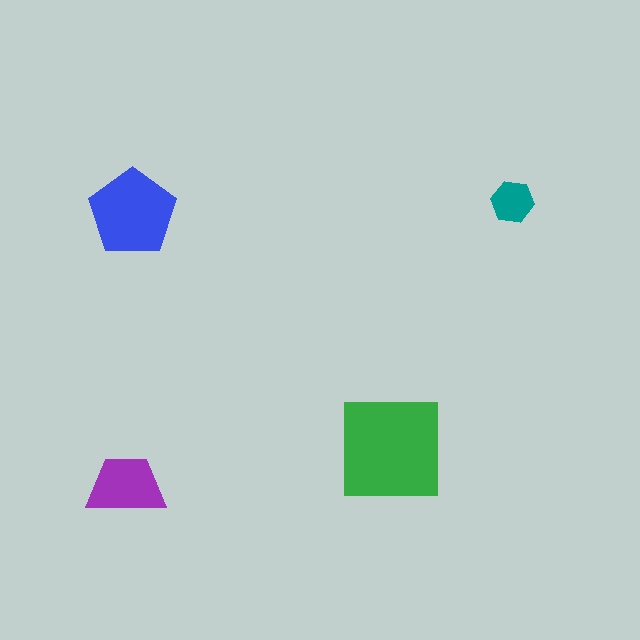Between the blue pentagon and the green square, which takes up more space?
The green square.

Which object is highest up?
The teal hexagon is topmost.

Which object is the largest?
The green square.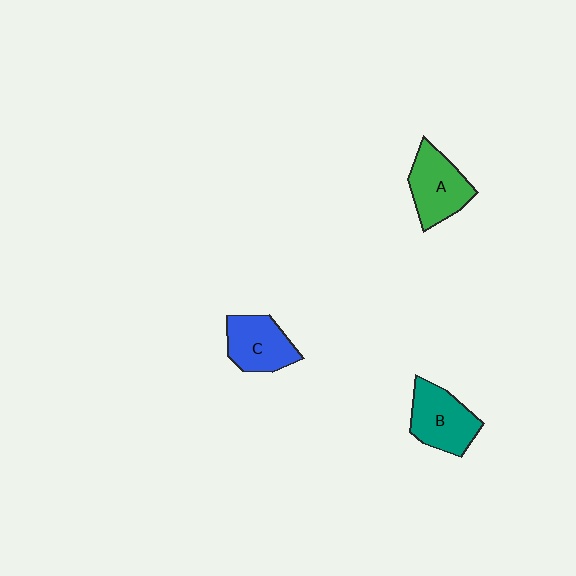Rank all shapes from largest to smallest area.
From largest to smallest: B (teal), A (green), C (blue).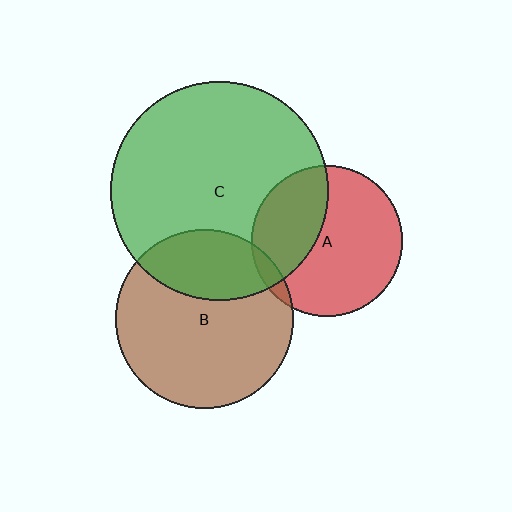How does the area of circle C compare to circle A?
Approximately 2.1 times.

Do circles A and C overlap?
Yes.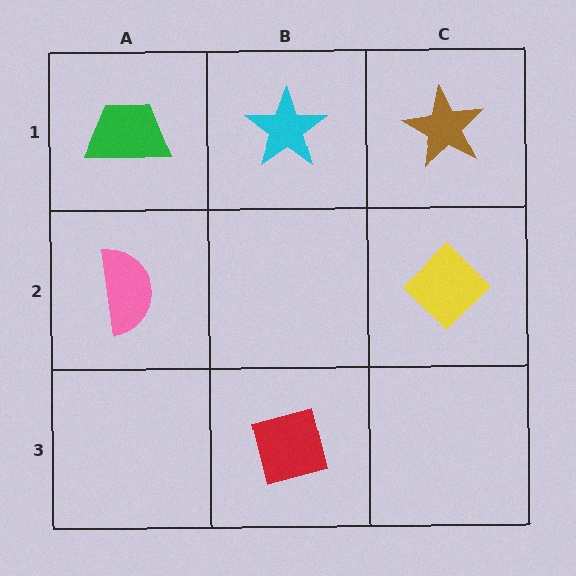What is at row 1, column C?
A brown star.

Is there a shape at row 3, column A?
No, that cell is empty.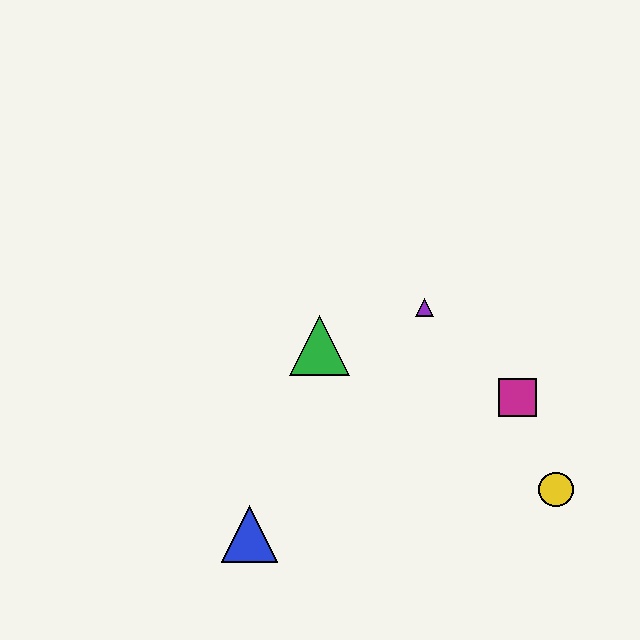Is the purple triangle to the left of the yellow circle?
Yes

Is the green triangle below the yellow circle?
No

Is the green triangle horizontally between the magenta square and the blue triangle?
Yes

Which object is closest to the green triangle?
The purple triangle is closest to the green triangle.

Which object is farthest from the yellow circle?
The blue triangle is farthest from the yellow circle.